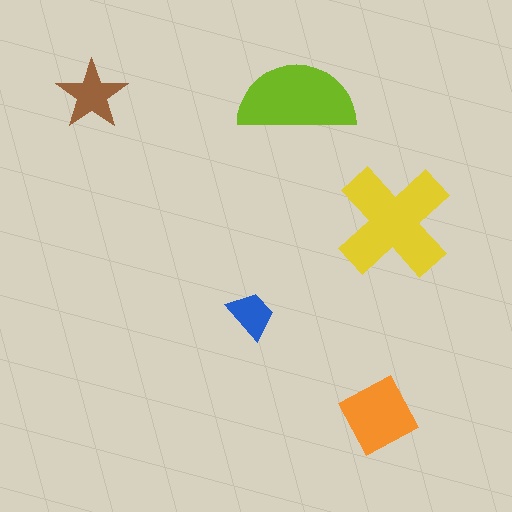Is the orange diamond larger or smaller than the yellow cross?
Smaller.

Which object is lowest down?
The orange diamond is bottommost.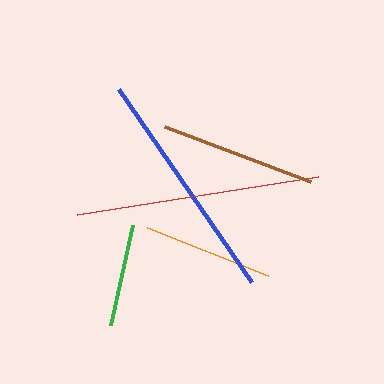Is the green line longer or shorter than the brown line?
The brown line is longer than the green line.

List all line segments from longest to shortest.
From longest to shortest: red, blue, brown, orange, green.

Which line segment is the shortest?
The green line is the shortest at approximately 102 pixels.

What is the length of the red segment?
The red segment is approximately 244 pixels long.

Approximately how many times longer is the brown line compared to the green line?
The brown line is approximately 1.5 times the length of the green line.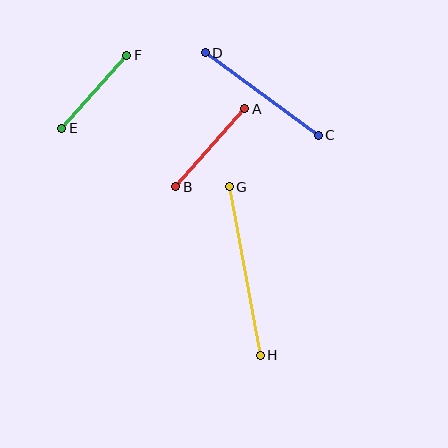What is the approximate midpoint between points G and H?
The midpoint is at approximately (245, 271) pixels.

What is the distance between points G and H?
The distance is approximately 171 pixels.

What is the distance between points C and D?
The distance is approximately 140 pixels.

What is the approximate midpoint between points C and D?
The midpoint is at approximately (262, 94) pixels.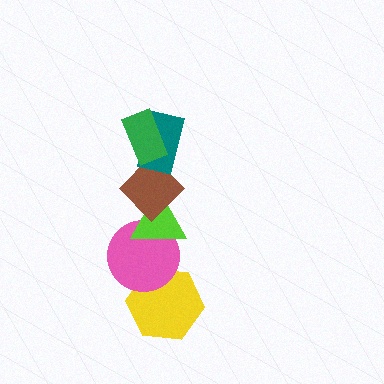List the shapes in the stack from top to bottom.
From top to bottom: the green rectangle, the teal rectangle, the brown diamond, the lime triangle, the pink circle, the yellow hexagon.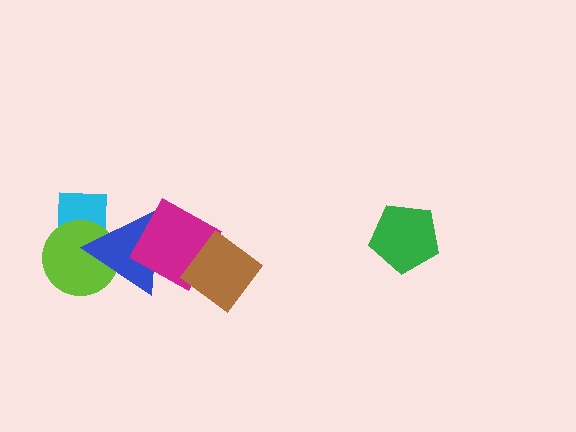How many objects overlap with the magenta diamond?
2 objects overlap with the magenta diamond.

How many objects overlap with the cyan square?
2 objects overlap with the cyan square.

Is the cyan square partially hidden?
Yes, it is partially covered by another shape.